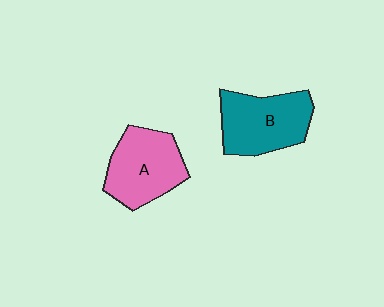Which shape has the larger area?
Shape B (teal).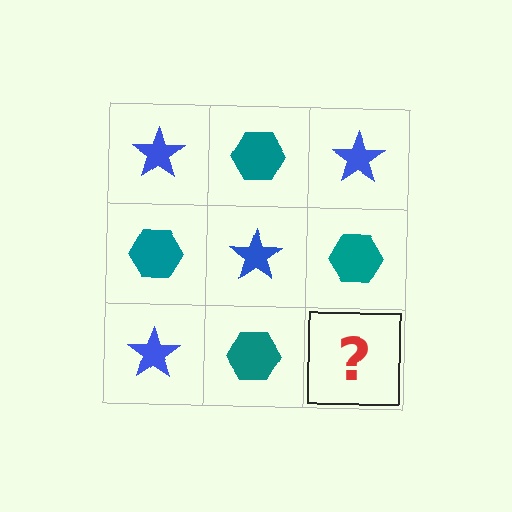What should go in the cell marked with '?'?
The missing cell should contain a blue star.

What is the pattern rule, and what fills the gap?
The rule is that it alternates blue star and teal hexagon in a checkerboard pattern. The gap should be filled with a blue star.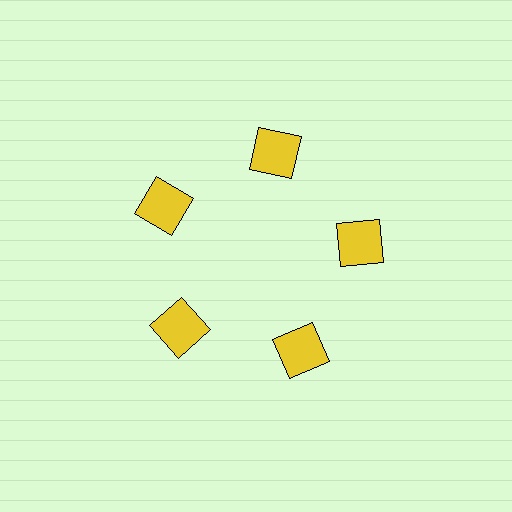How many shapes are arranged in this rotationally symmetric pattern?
There are 5 shapes, arranged in 5 groups of 1.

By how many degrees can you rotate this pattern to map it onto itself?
The pattern maps onto itself every 72 degrees of rotation.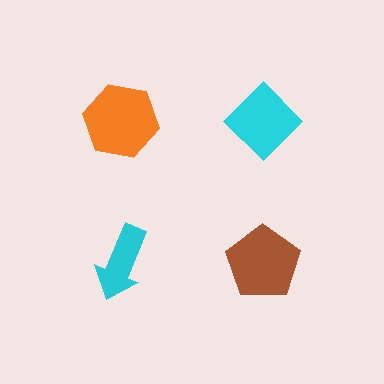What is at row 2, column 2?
A brown pentagon.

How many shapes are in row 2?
2 shapes.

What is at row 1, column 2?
A cyan diamond.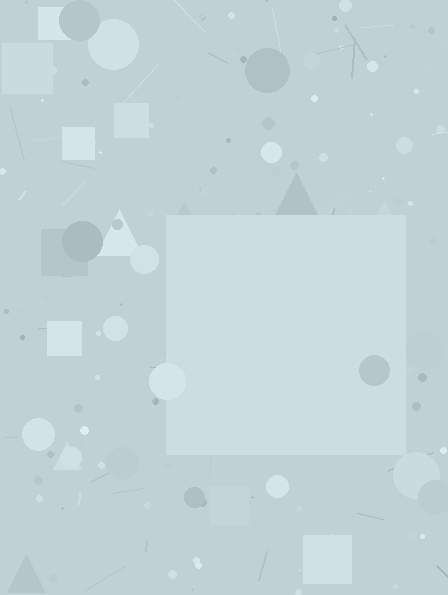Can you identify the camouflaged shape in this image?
The camouflaged shape is a square.